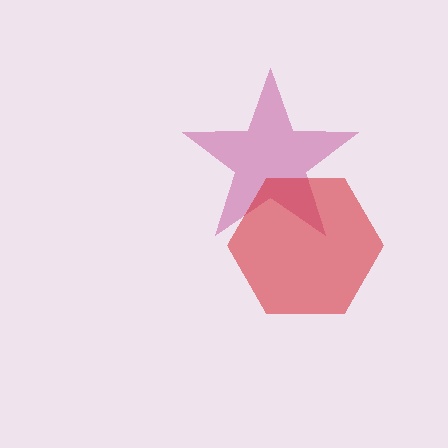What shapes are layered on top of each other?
The layered shapes are: a magenta star, a red hexagon.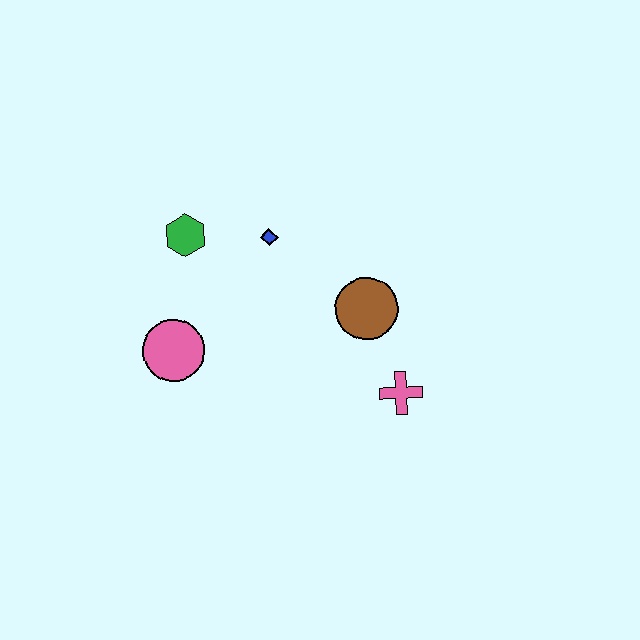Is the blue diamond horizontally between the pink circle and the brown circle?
Yes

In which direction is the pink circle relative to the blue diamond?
The pink circle is below the blue diamond.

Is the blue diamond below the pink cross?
No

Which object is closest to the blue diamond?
The green hexagon is closest to the blue diamond.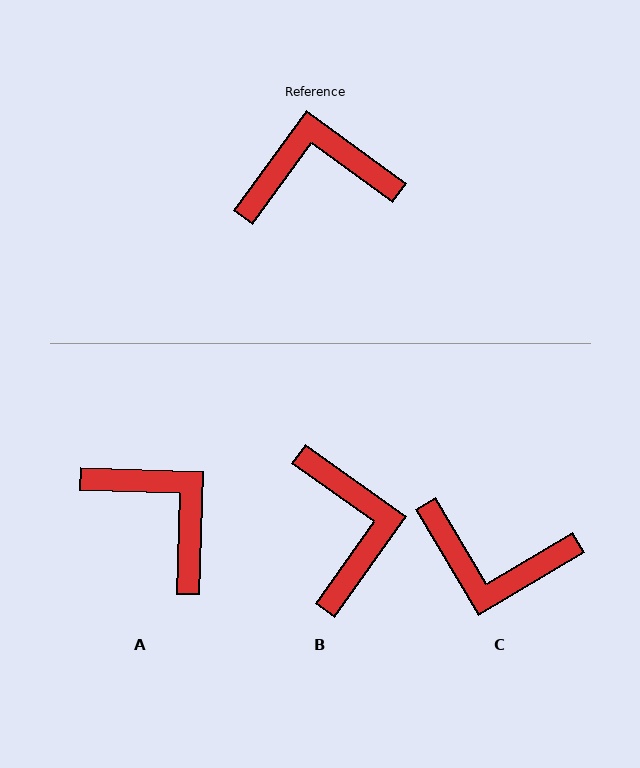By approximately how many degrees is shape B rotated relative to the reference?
Approximately 89 degrees clockwise.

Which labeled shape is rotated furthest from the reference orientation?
C, about 157 degrees away.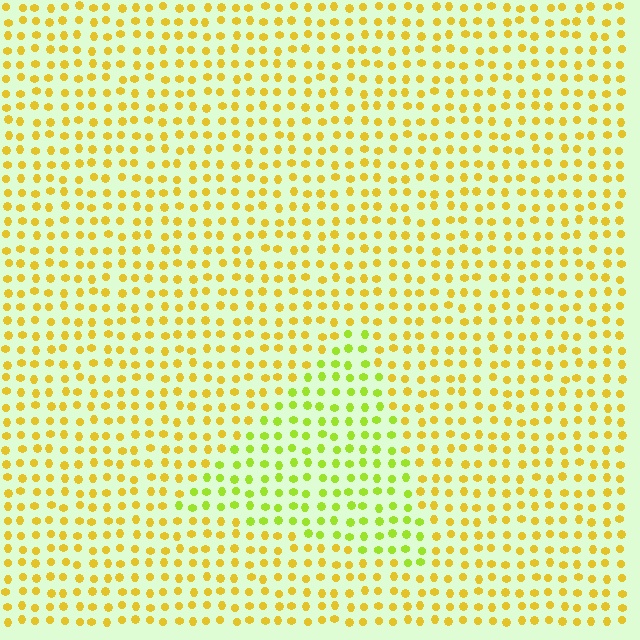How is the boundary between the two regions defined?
The boundary is defined purely by a slight shift in hue (about 35 degrees). Spacing, size, and orientation are identical on both sides.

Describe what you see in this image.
The image is filled with small yellow elements in a uniform arrangement. A triangle-shaped region is visible where the elements are tinted to a slightly different hue, forming a subtle color boundary.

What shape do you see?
I see a triangle.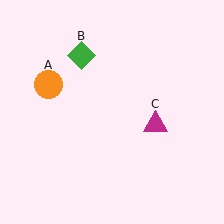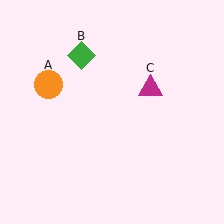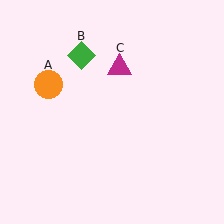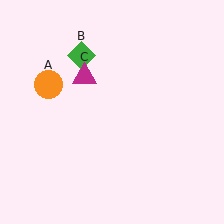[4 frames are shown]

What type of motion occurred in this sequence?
The magenta triangle (object C) rotated counterclockwise around the center of the scene.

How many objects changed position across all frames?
1 object changed position: magenta triangle (object C).